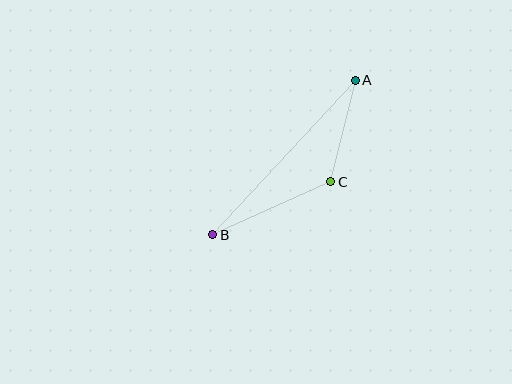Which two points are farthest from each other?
Points A and B are farthest from each other.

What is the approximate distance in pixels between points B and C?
The distance between B and C is approximately 129 pixels.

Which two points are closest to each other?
Points A and C are closest to each other.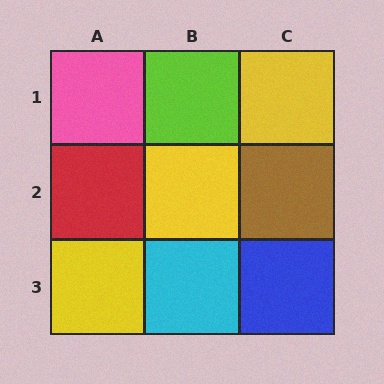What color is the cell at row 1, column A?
Pink.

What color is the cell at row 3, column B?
Cyan.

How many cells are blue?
1 cell is blue.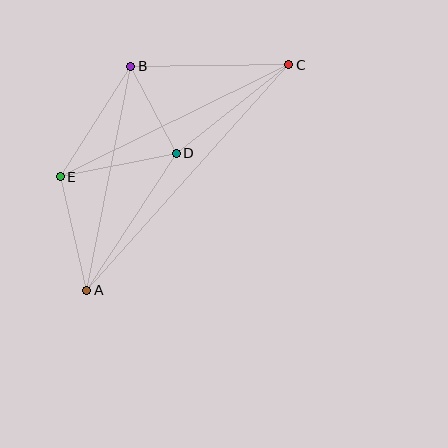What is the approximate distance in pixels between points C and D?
The distance between C and D is approximately 143 pixels.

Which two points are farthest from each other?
Points A and C are farthest from each other.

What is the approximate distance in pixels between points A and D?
The distance between A and D is approximately 164 pixels.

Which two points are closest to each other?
Points B and D are closest to each other.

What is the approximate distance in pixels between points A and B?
The distance between A and B is approximately 228 pixels.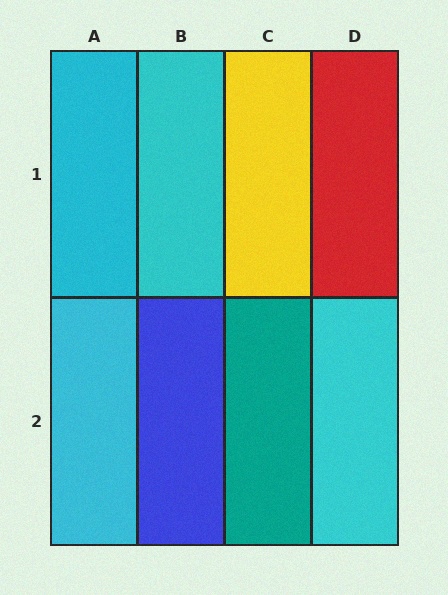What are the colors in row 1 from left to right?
Cyan, cyan, yellow, red.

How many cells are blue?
1 cell is blue.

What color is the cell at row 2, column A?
Cyan.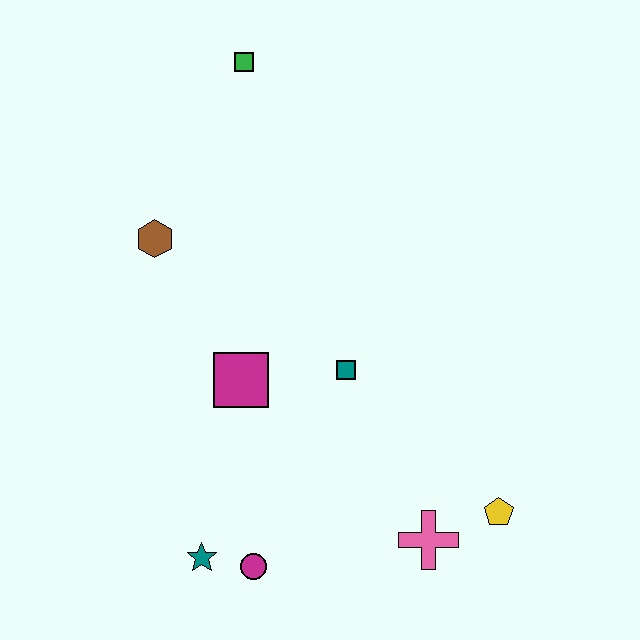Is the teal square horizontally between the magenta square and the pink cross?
Yes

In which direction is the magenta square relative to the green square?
The magenta square is below the green square.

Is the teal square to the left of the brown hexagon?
No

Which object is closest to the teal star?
The magenta circle is closest to the teal star.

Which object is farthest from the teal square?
The green square is farthest from the teal square.